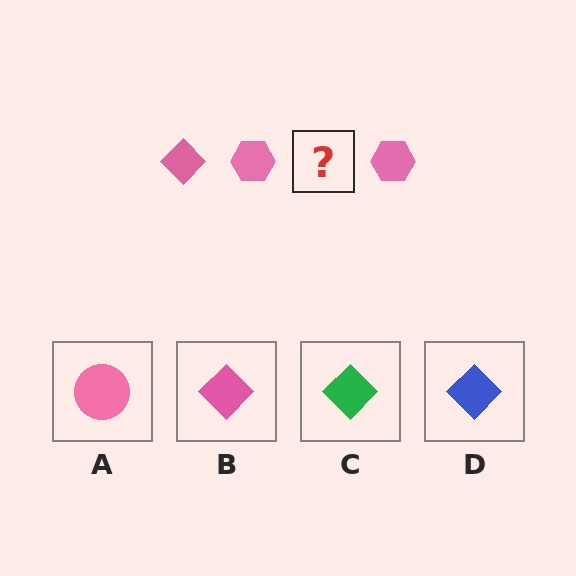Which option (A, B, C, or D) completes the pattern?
B.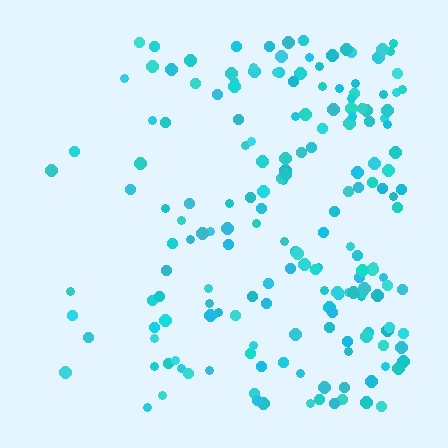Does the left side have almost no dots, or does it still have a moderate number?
Still a moderate number, just noticeably fewer than the right.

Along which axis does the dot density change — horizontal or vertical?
Horizontal.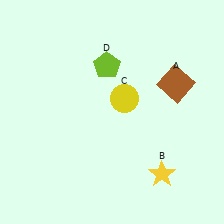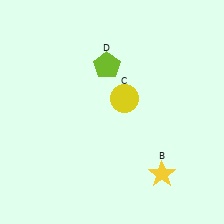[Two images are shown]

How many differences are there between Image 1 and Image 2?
There is 1 difference between the two images.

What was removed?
The brown square (A) was removed in Image 2.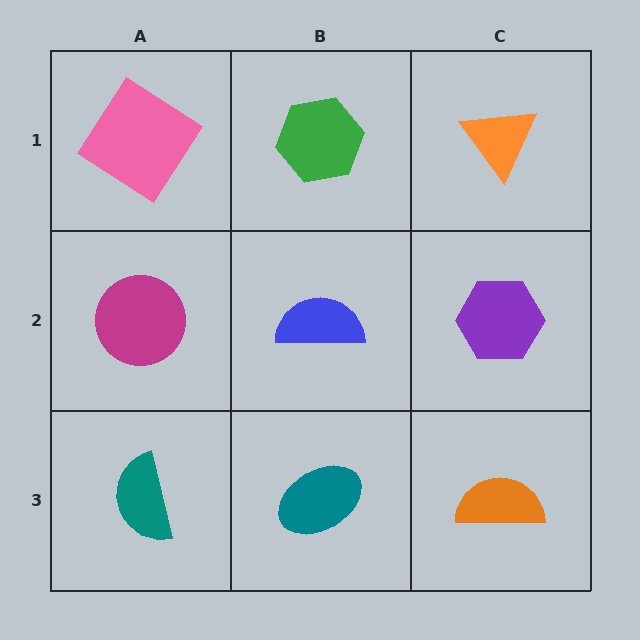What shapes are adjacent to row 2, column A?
A pink diamond (row 1, column A), a teal semicircle (row 3, column A), a blue semicircle (row 2, column B).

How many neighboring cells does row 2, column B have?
4.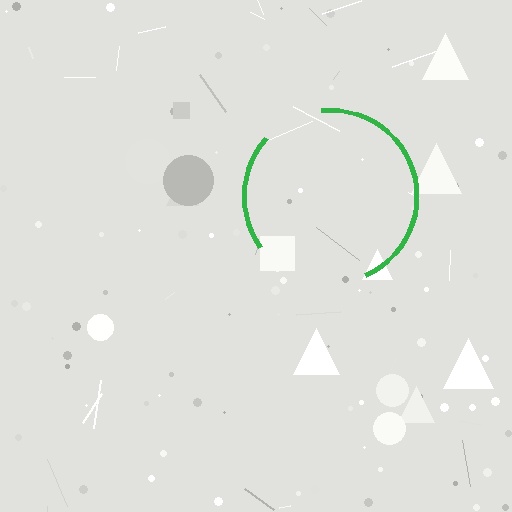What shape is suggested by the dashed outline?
The dashed outline suggests a circle.